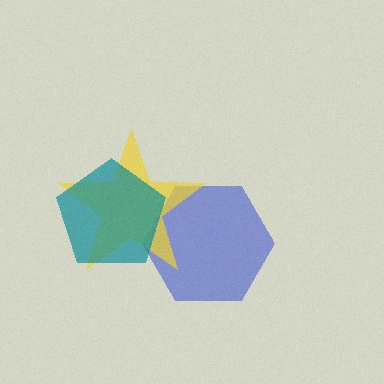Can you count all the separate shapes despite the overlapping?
Yes, there are 3 separate shapes.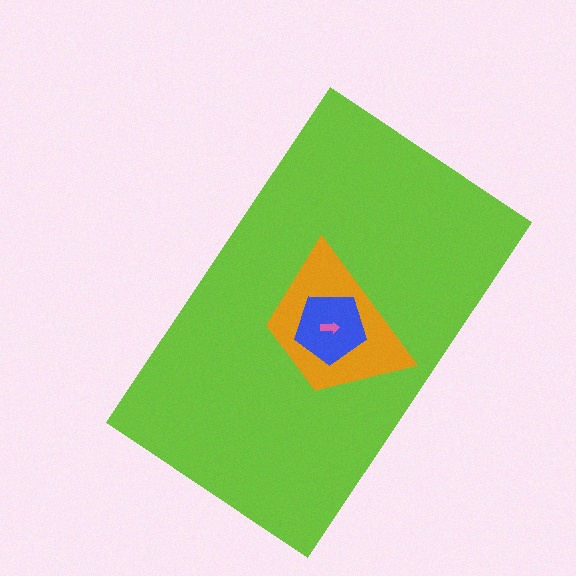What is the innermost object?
The pink arrow.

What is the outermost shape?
The lime rectangle.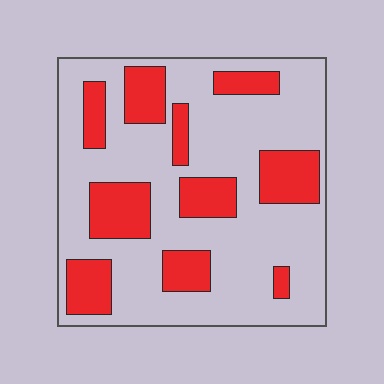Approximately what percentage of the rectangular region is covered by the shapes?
Approximately 30%.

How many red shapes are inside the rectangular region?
10.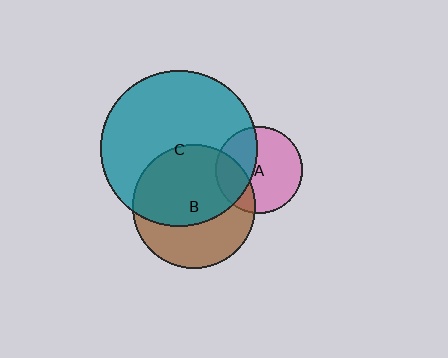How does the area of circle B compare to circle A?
Approximately 2.0 times.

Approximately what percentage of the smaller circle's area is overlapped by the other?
Approximately 40%.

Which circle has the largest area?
Circle C (teal).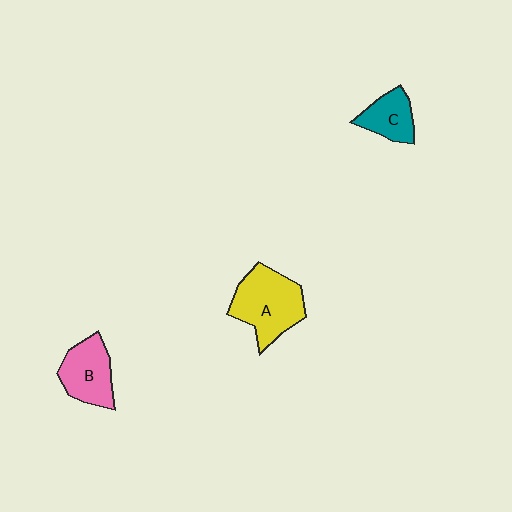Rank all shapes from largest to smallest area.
From largest to smallest: A (yellow), B (pink), C (teal).